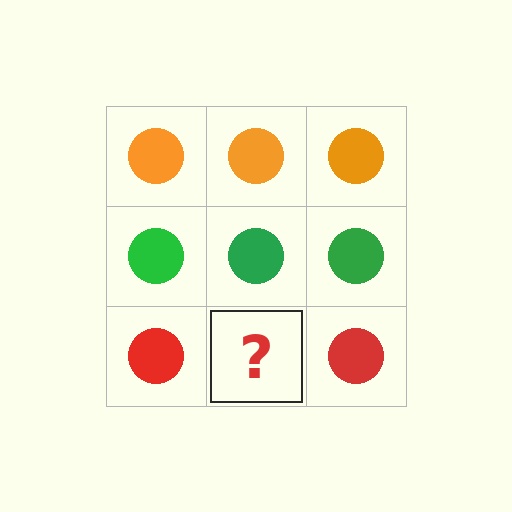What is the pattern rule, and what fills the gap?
The rule is that each row has a consistent color. The gap should be filled with a red circle.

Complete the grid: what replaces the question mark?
The question mark should be replaced with a red circle.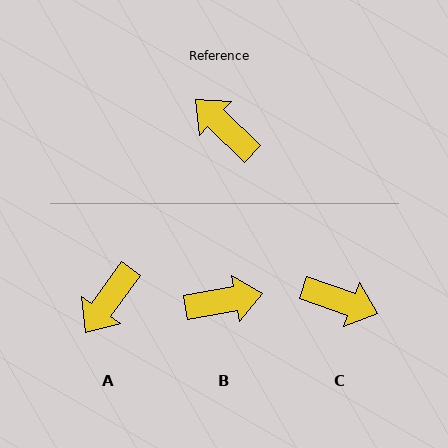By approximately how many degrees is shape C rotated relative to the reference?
Approximately 156 degrees clockwise.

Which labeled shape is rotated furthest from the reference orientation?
C, about 156 degrees away.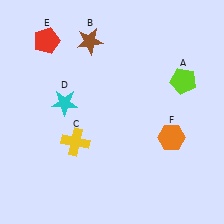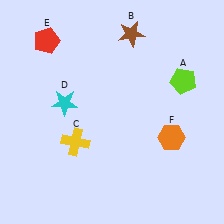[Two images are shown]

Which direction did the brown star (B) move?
The brown star (B) moved right.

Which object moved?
The brown star (B) moved right.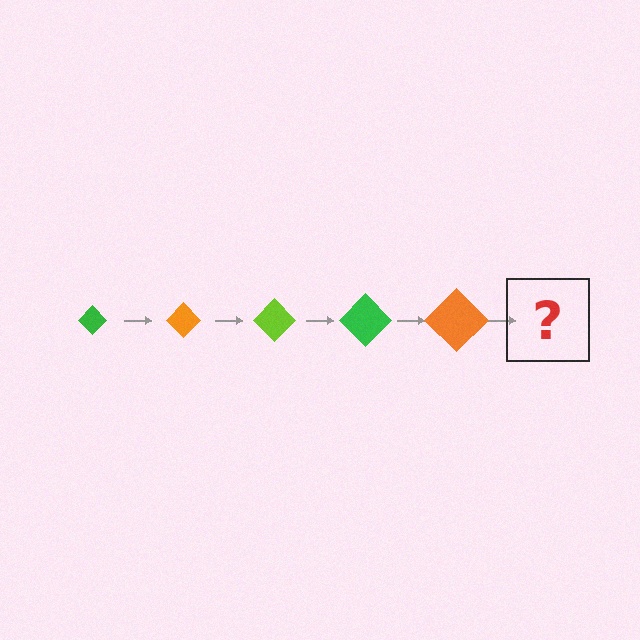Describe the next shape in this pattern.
It should be a lime diamond, larger than the previous one.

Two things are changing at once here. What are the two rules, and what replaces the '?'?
The two rules are that the diamond grows larger each step and the color cycles through green, orange, and lime. The '?' should be a lime diamond, larger than the previous one.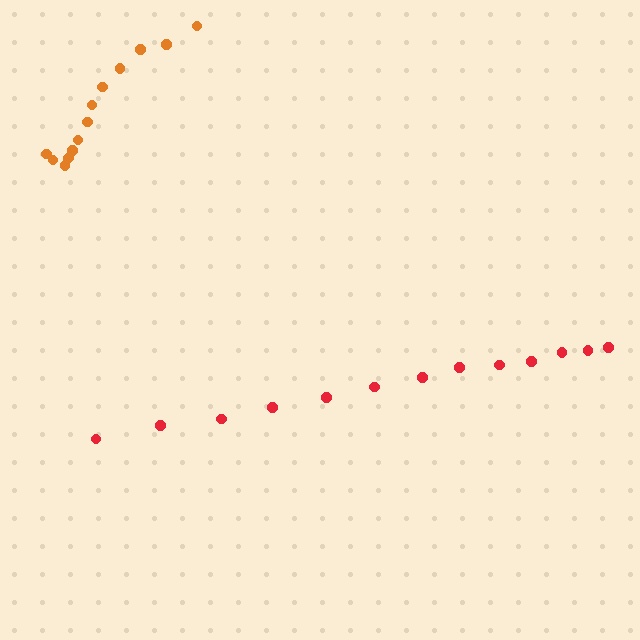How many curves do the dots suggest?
There are 2 distinct paths.